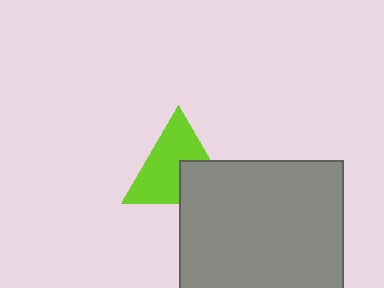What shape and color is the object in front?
The object in front is a gray square.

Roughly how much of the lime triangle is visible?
Most of it is visible (roughly 66%).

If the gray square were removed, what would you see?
You would see the complete lime triangle.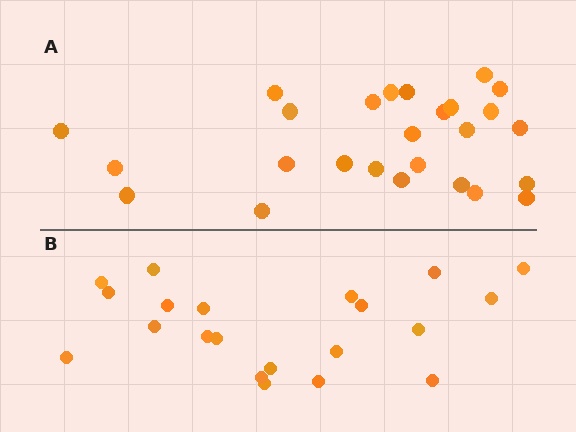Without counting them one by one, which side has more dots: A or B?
Region A (the top region) has more dots.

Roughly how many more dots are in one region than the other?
Region A has about 5 more dots than region B.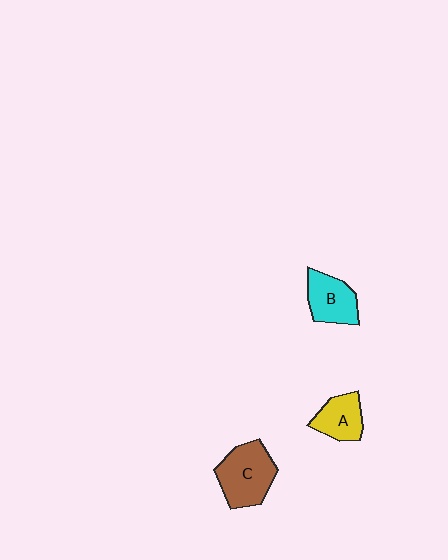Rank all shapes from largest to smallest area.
From largest to smallest: C (brown), B (cyan), A (yellow).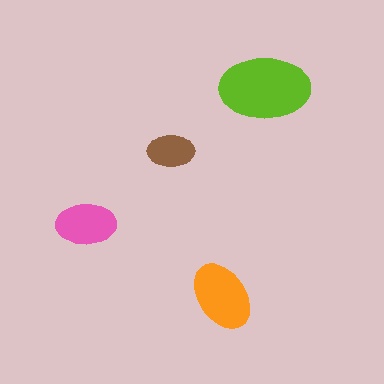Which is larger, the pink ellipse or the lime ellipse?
The lime one.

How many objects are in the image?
There are 4 objects in the image.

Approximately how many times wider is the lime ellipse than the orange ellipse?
About 1.5 times wider.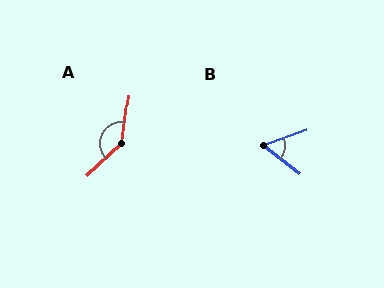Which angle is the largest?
A, at approximately 141 degrees.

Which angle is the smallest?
B, at approximately 58 degrees.